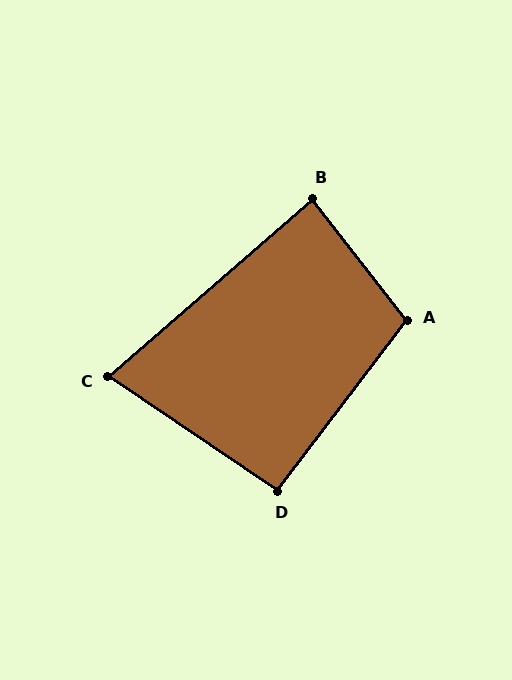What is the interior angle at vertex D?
Approximately 93 degrees (approximately right).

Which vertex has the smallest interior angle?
C, at approximately 75 degrees.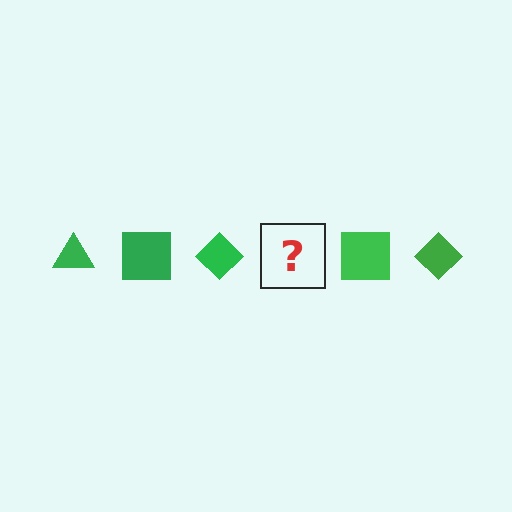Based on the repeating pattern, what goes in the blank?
The blank should be a green triangle.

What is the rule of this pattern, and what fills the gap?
The rule is that the pattern cycles through triangle, square, diamond shapes in green. The gap should be filled with a green triangle.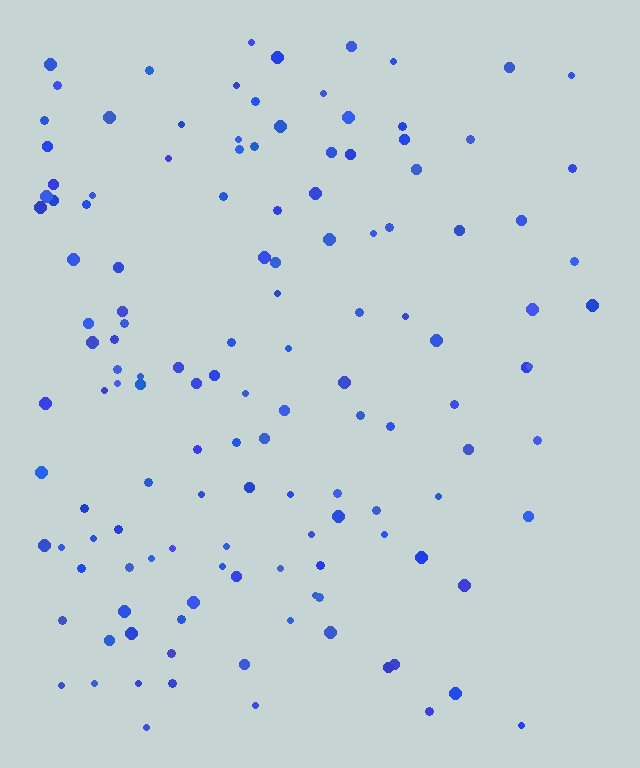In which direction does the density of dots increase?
From right to left, with the left side densest.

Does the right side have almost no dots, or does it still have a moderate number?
Still a moderate number, just noticeably fewer than the left.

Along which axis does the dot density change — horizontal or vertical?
Horizontal.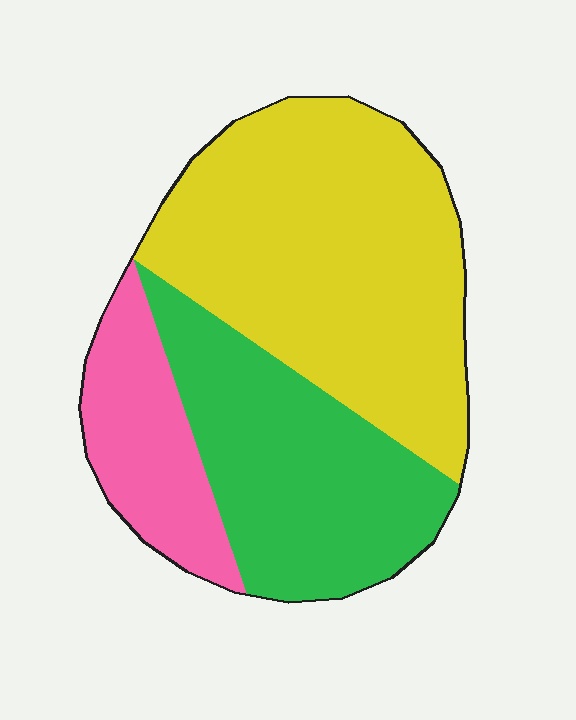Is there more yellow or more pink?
Yellow.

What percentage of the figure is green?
Green takes up about one third (1/3) of the figure.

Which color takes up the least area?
Pink, at roughly 15%.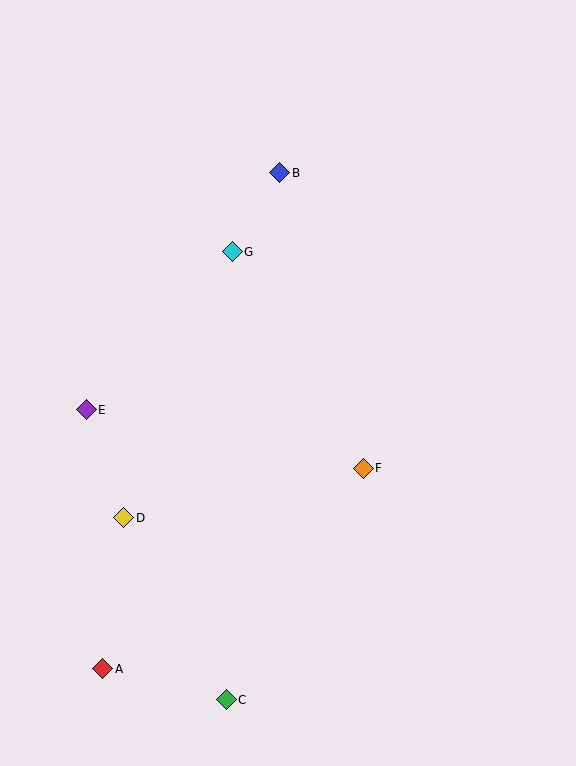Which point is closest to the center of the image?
Point F at (363, 468) is closest to the center.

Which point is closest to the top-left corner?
Point B is closest to the top-left corner.